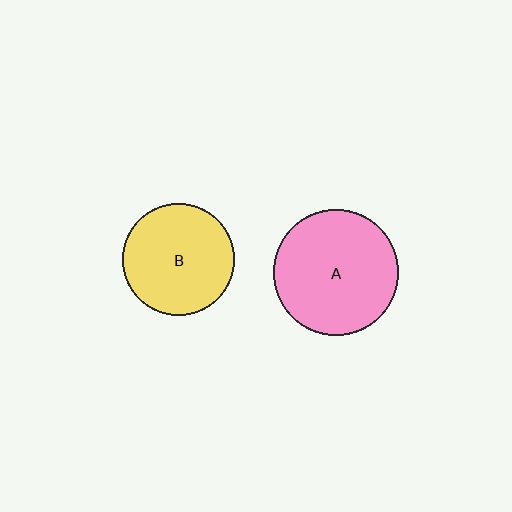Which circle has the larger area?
Circle A (pink).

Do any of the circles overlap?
No, none of the circles overlap.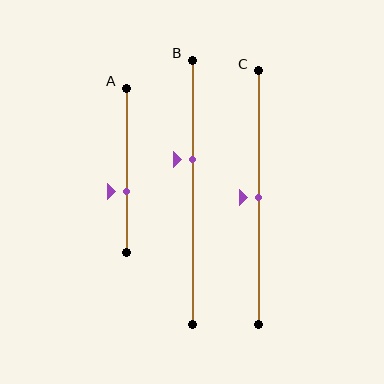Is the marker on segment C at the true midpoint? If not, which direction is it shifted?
Yes, the marker on segment C is at the true midpoint.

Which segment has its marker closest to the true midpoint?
Segment C has its marker closest to the true midpoint.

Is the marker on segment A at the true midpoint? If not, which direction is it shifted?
No, the marker on segment A is shifted downward by about 13% of the segment length.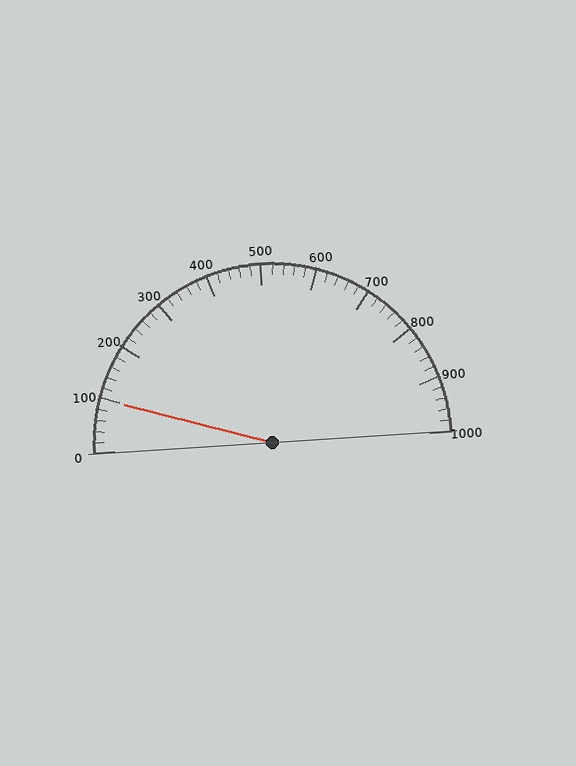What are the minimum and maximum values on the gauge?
The gauge ranges from 0 to 1000.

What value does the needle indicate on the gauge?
The needle indicates approximately 100.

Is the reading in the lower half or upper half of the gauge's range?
The reading is in the lower half of the range (0 to 1000).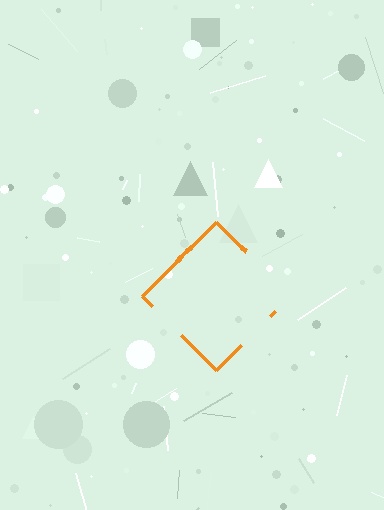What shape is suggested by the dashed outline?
The dashed outline suggests a diamond.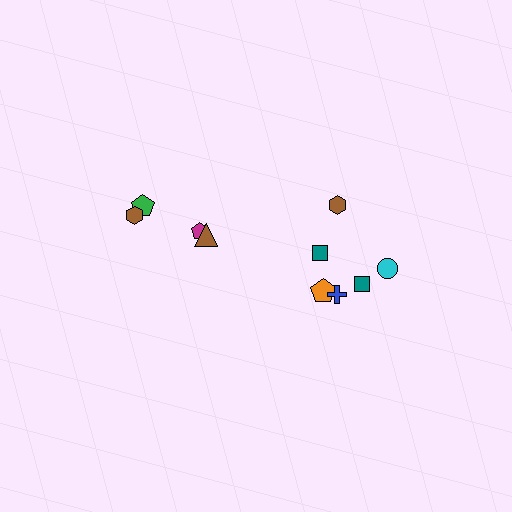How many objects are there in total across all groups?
There are 10 objects.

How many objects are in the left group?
There are 4 objects.